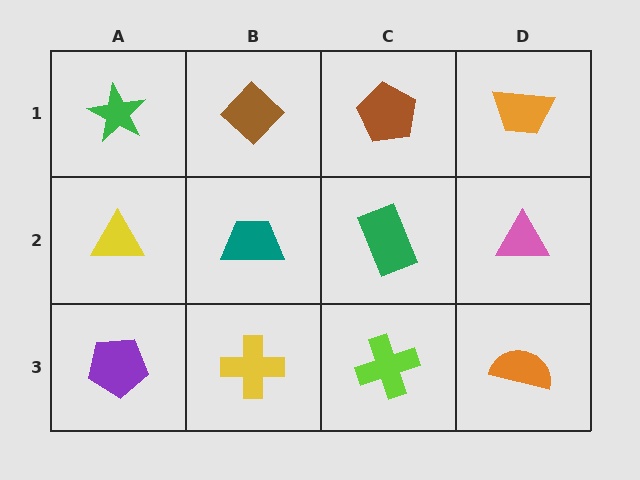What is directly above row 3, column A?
A yellow triangle.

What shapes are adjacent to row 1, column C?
A green rectangle (row 2, column C), a brown diamond (row 1, column B), an orange trapezoid (row 1, column D).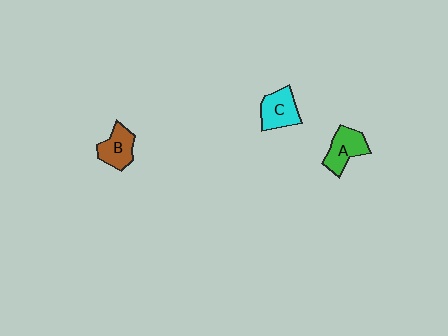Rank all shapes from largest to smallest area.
From largest to smallest: A (green), C (cyan), B (brown).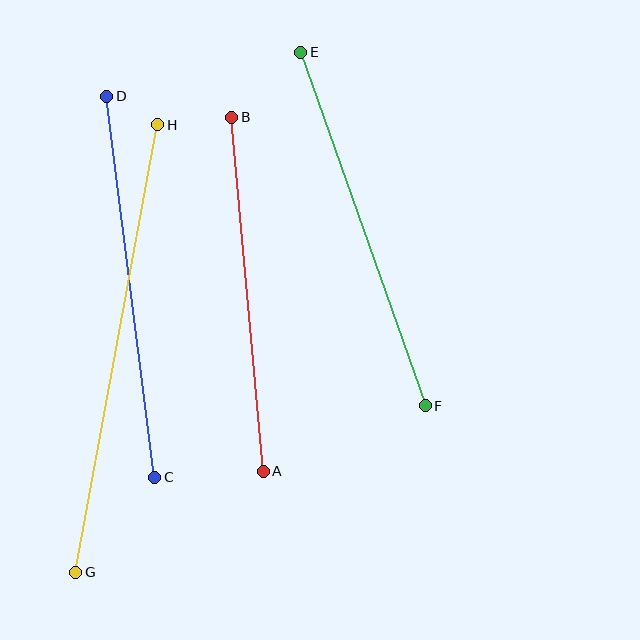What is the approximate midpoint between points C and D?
The midpoint is at approximately (131, 287) pixels.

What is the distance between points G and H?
The distance is approximately 455 pixels.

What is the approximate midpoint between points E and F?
The midpoint is at approximately (363, 229) pixels.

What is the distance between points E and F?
The distance is approximately 375 pixels.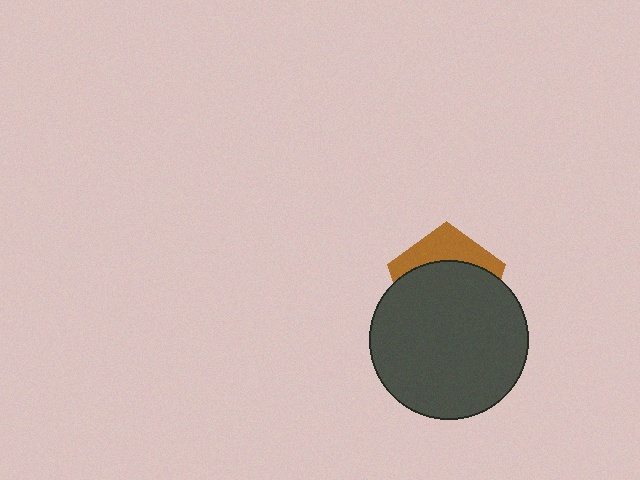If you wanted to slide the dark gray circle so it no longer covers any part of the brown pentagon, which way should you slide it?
Slide it down — that is the most direct way to separate the two shapes.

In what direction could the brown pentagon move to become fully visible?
The brown pentagon could move up. That would shift it out from behind the dark gray circle entirely.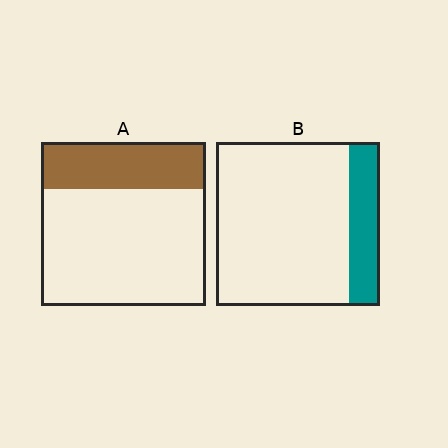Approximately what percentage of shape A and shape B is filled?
A is approximately 30% and B is approximately 20%.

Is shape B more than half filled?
No.